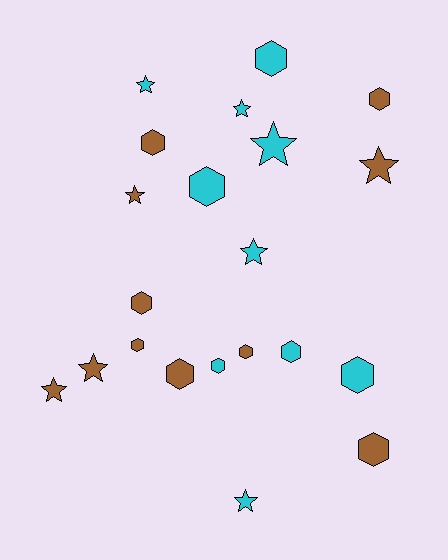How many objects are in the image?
There are 21 objects.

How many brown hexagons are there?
There are 7 brown hexagons.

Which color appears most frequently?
Brown, with 11 objects.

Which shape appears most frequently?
Hexagon, with 12 objects.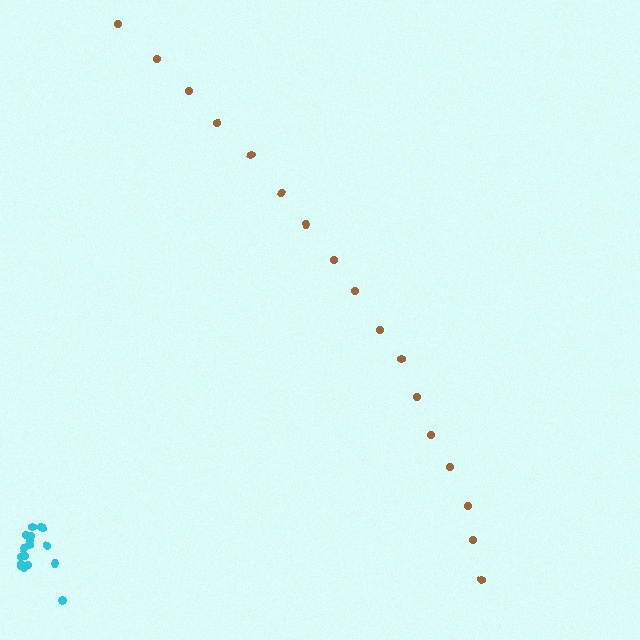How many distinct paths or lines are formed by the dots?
There are 2 distinct paths.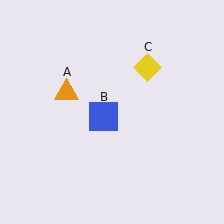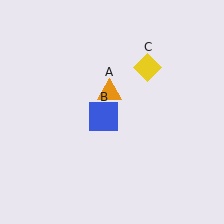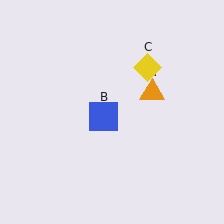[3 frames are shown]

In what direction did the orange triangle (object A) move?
The orange triangle (object A) moved right.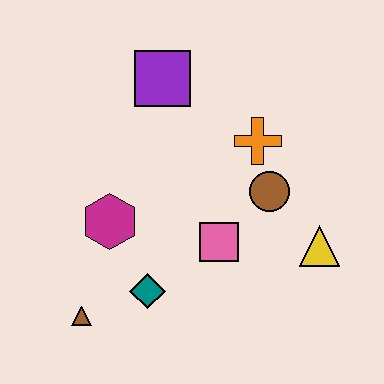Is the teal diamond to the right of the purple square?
No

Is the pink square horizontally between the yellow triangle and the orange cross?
No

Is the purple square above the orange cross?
Yes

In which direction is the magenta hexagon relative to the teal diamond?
The magenta hexagon is above the teal diamond.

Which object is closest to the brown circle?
The orange cross is closest to the brown circle.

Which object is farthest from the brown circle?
The brown triangle is farthest from the brown circle.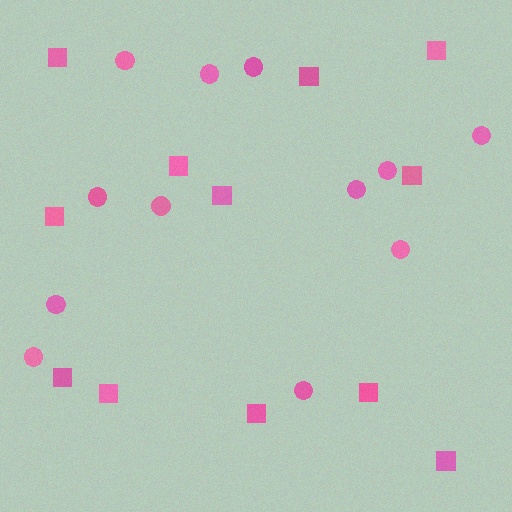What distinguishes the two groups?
There are 2 groups: one group of circles (12) and one group of squares (12).